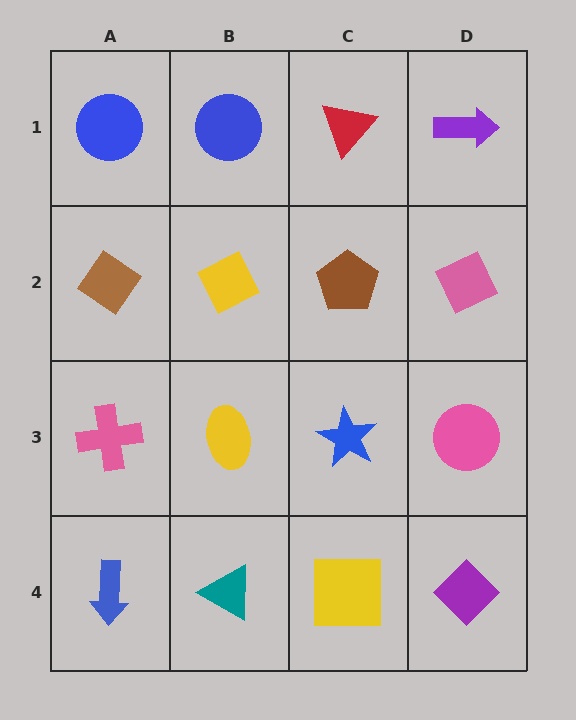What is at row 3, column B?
A yellow ellipse.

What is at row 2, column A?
A brown diamond.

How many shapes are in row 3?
4 shapes.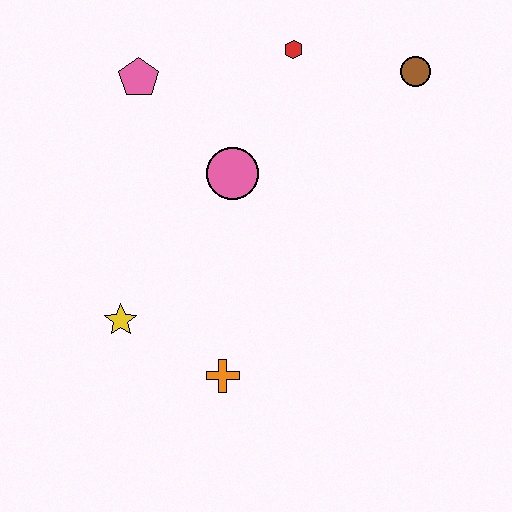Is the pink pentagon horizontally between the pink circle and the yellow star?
Yes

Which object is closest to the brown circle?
The red hexagon is closest to the brown circle.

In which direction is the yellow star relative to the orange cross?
The yellow star is to the left of the orange cross.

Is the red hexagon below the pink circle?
No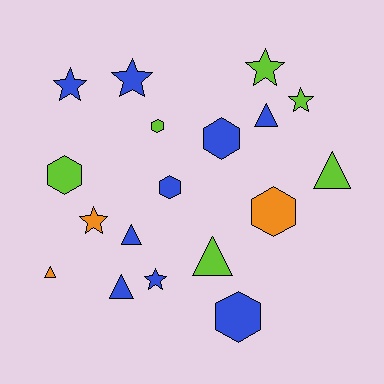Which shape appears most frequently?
Hexagon, with 6 objects.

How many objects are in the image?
There are 18 objects.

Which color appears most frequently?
Blue, with 9 objects.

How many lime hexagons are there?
There are 2 lime hexagons.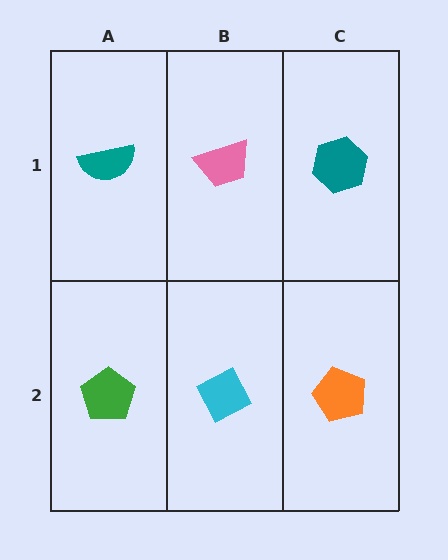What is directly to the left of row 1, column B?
A teal semicircle.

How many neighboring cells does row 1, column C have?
2.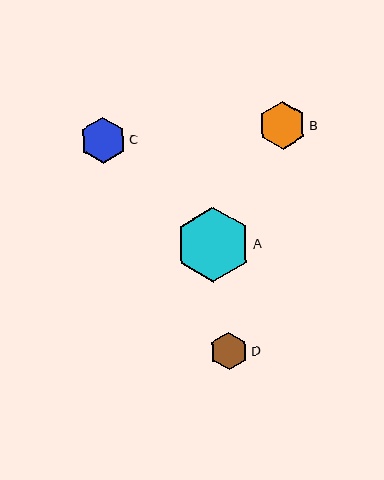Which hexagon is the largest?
Hexagon A is the largest with a size of approximately 74 pixels.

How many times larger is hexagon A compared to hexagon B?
Hexagon A is approximately 1.6 times the size of hexagon B.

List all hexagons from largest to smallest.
From largest to smallest: A, B, C, D.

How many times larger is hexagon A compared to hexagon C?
Hexagon A is approximately 1.6 times the size of hexagon C.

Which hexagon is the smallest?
Hexagon D is the smallest with a size of approximately 38 pixels.